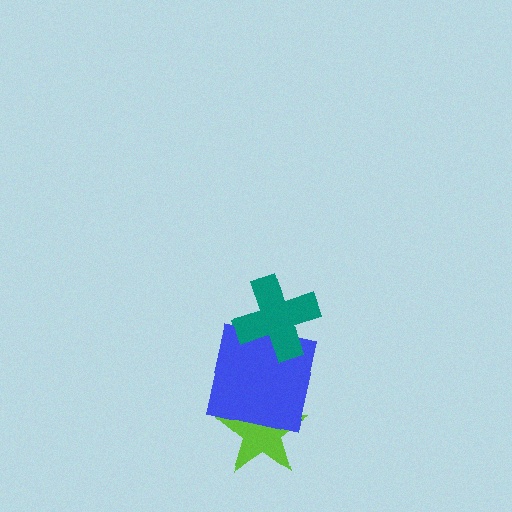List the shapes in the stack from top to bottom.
From top to bottom: the teal cross, the blue square, the lime star.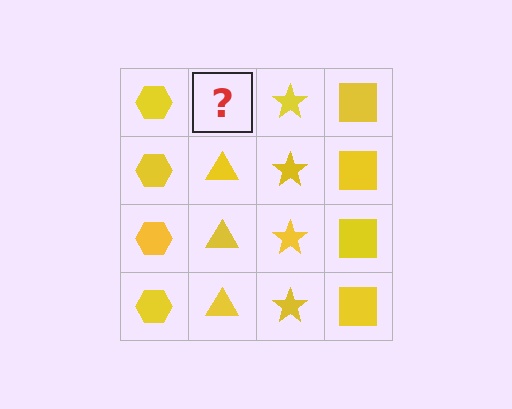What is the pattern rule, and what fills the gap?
The rule is that each column has a consistent shape. The gap should be filled with a yellow triangle.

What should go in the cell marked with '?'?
The missing cell should contain a yellow triangle.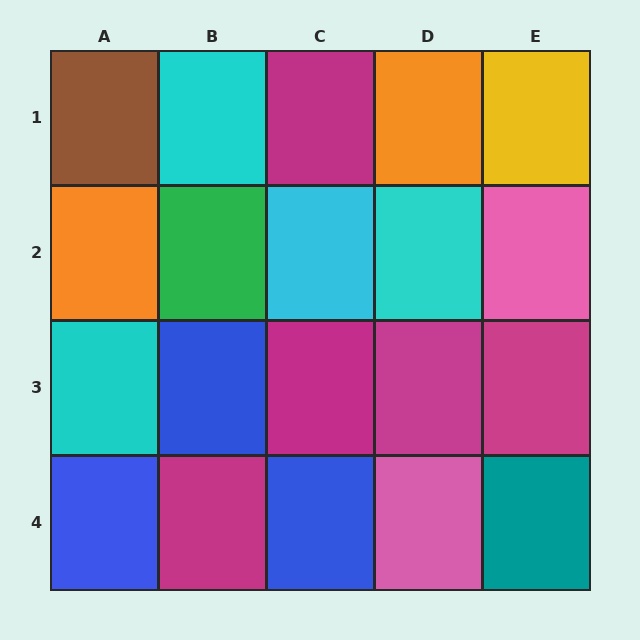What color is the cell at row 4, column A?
Blue.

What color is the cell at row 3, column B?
Blue.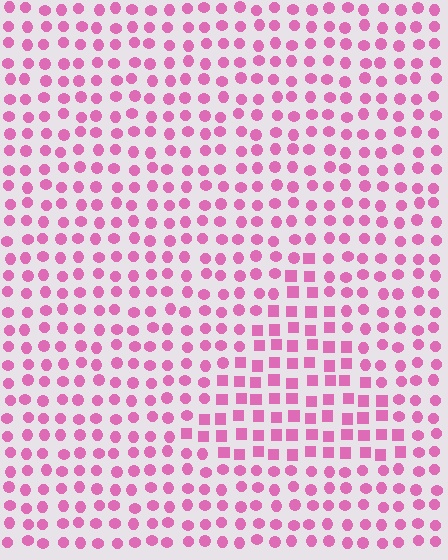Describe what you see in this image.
The image is filled with small pink elements arranged in a uniform grid. A triangle-shaped region contains squares, while the surrounding area contains circles. The boundary is defined purely by the change in element shape.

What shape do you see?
I see a triangle.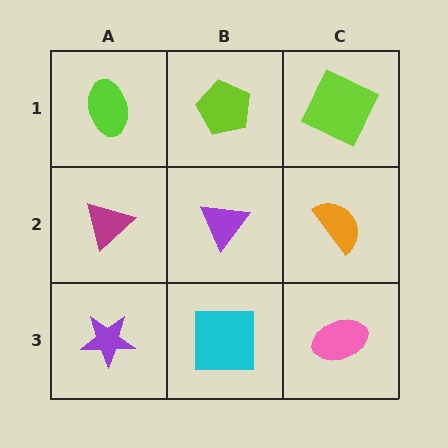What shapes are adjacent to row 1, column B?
A purple triangle (row 2, column B), a lime ellipse (row 1, column A), a lime square (row 1, column C).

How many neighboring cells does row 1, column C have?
2.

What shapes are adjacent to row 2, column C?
A lime square (row 1, column C), a pink ellipse (row 3, column C), a purple triangle (row 2, column B).